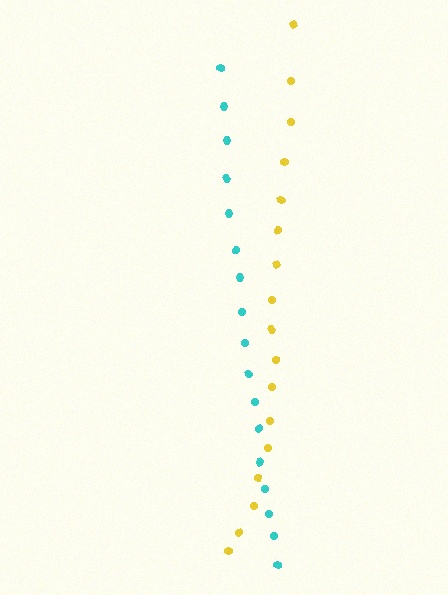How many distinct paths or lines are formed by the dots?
There are 2 distinct paths.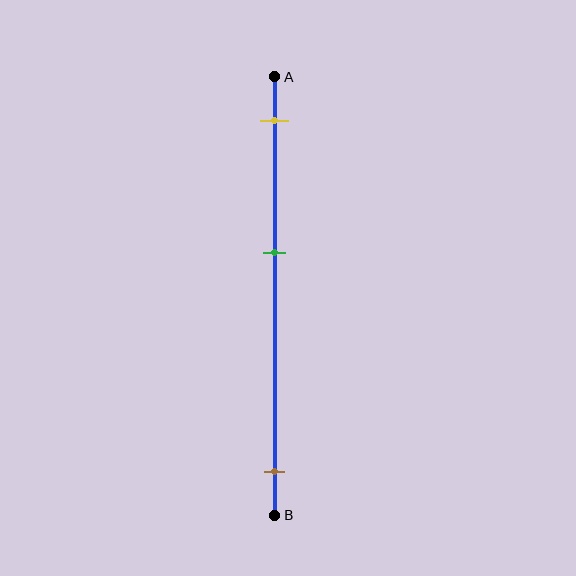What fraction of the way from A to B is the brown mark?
The brown mark is approximately 90% (0.9) of the way from A to B.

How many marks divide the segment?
There are 3 marks dividing the segment.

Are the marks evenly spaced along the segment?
No, the marks are not evenly spaced.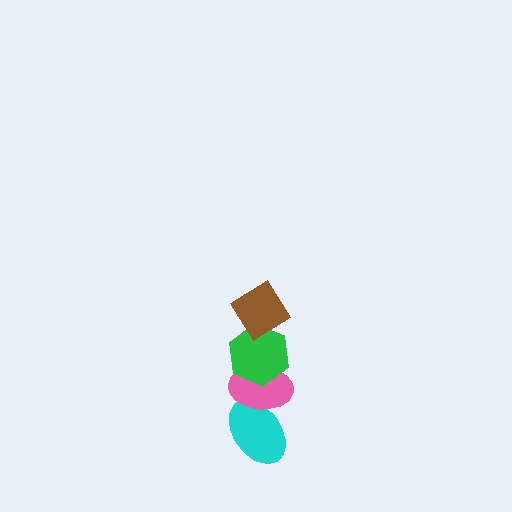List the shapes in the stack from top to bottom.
From top to bottom: the brown diamond, the green hexagon, the pink ellipse, the cyan ellipse.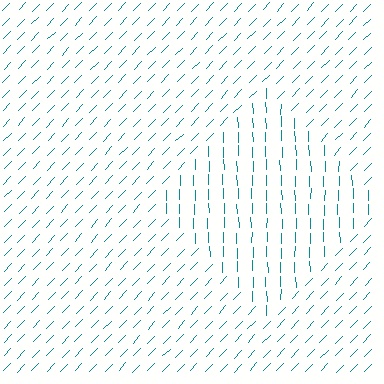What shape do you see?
I see a diamond.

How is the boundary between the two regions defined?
The boundary is defined purely by a change in line orientation (approximately 45 degrees difference). All lines are the same color and thickness.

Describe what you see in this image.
The image is filled with small teal line segments. A diamond region in the image has lines oriented differently from the surrounding lines, creating a visible texture boundary.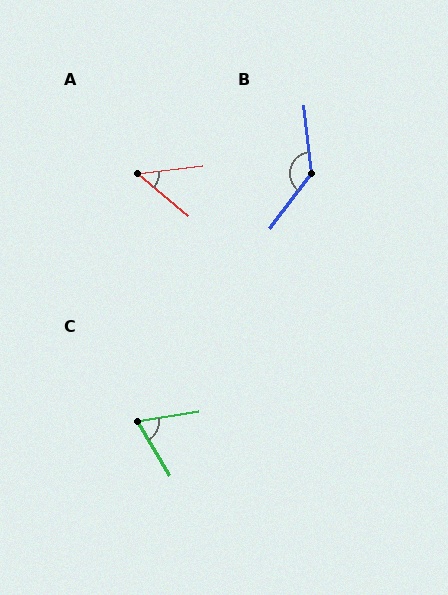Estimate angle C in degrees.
Approximately 68 degrees.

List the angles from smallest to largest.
A (47°), C (68°), B (136°).